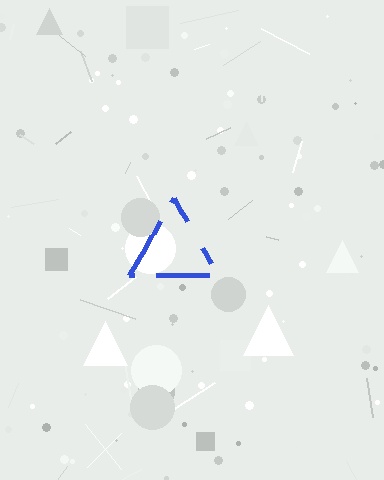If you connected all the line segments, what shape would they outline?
They would outline a triangle.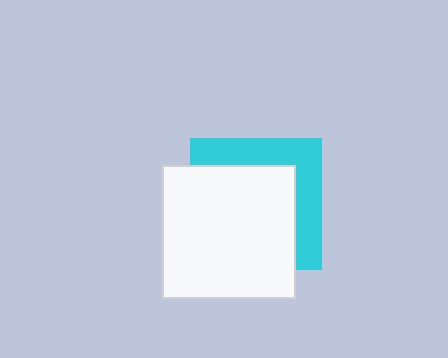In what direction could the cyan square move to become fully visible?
The cyan square could move toward the upper-right. That would shift it out from behind the white square entirely.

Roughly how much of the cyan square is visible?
A small part of it is visible (roughly 37%).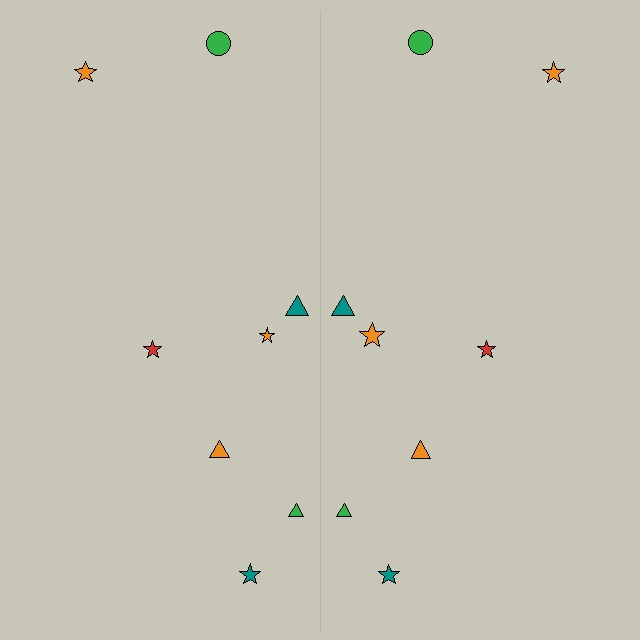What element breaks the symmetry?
The orange star on the right side has a different size than its mirror counterpart.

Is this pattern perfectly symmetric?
No, the pattern is not perfectly symmetric. The orange star on the right side has a different size than its mirror counterpart.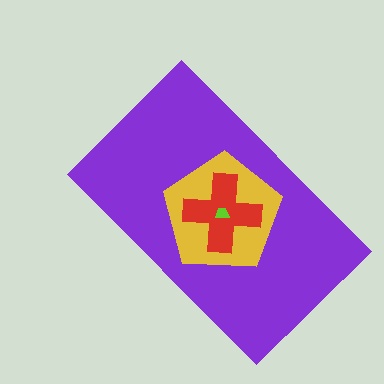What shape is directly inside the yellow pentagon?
The red cross.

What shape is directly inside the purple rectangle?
The yellow pentagon.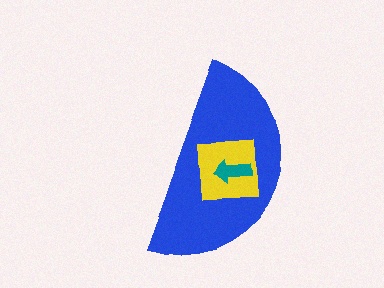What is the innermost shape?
The teal arrow.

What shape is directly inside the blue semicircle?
The yellow square.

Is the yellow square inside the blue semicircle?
Yes.